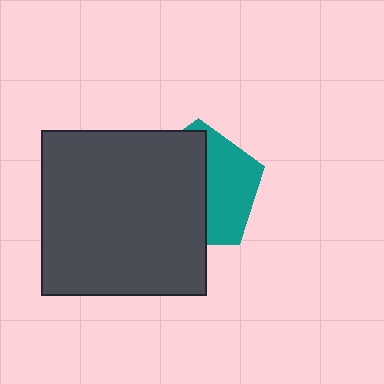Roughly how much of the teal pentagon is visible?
A small part of it is visible (roughly 42%).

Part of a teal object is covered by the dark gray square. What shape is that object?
It is a pentagon.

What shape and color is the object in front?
The object in front is a dark gray square.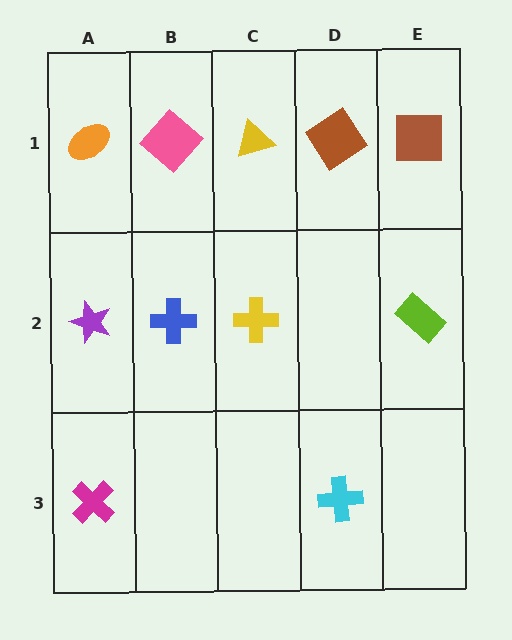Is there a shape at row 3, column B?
No, that cell is empty.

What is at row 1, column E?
A brown square.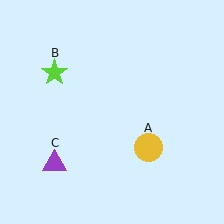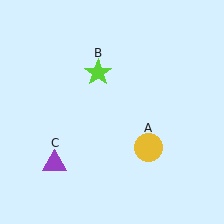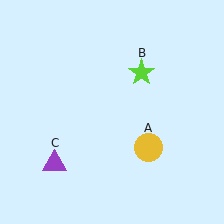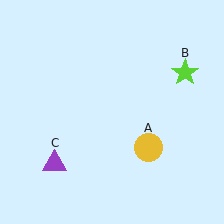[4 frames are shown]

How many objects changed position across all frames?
1 object changed position: lime star (object B).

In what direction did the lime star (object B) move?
The lime star (object B) moved right.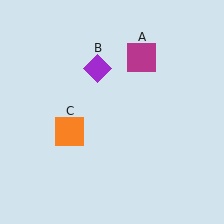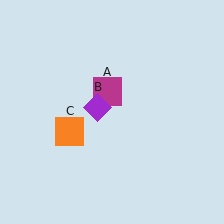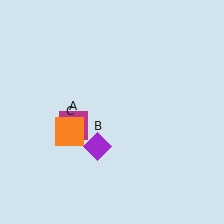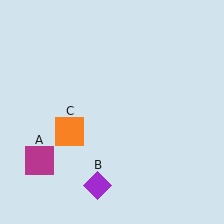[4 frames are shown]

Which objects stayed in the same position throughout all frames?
Orange square (object C) remained stationary.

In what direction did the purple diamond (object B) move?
The purple diamond (object B) moved down.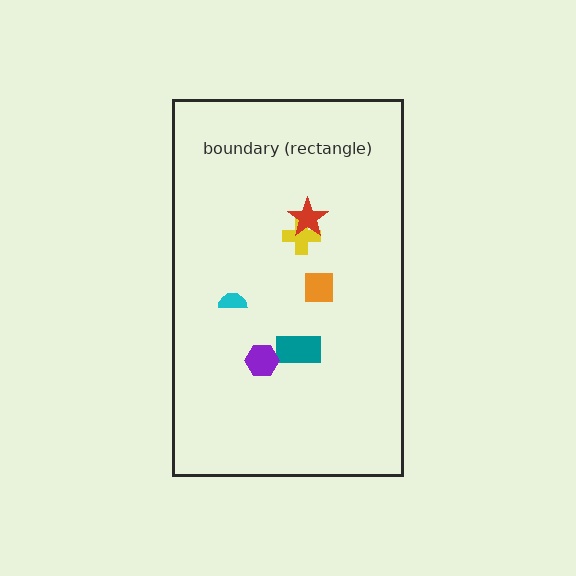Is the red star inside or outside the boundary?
Inside.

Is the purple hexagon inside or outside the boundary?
Inside.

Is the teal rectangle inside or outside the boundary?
Inside.